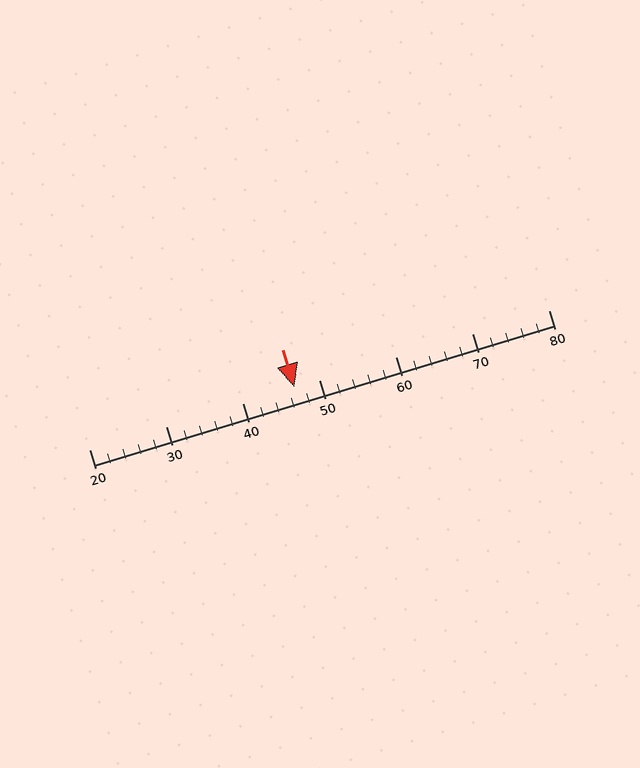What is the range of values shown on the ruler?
The ruler shows values from 20 to 80.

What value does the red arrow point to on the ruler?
The red arrow points to approximately 47.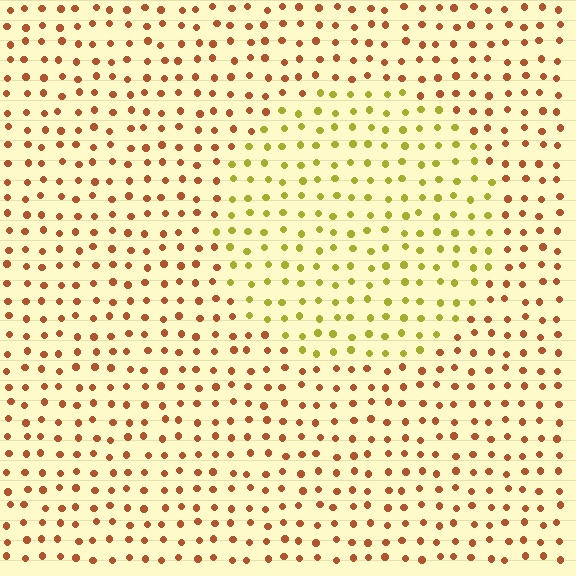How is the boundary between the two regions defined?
The boundary is defined purely by a slight shift in hue (about 47 degrees). Spacing, size, and orientation are identical on both sides.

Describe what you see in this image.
The image is filled with small brown elements in a uniform arrangement. A circle-shaped region is visible where the elements are tinted to a slightly different hue, forming a subtle color boundary.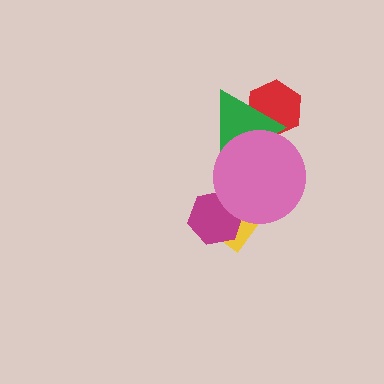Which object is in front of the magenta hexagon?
The pink circle is in front of the magenta hexagon.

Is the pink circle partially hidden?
No, no other shape covers it.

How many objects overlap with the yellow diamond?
2 objects overlap with the yellow diamond.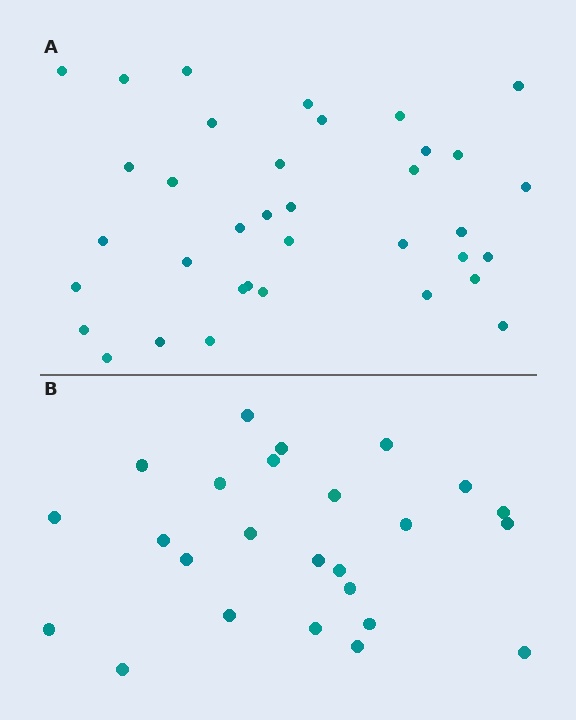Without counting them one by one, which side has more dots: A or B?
Region A (the top region) has more dots.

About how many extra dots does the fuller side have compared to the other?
Region A has roughly 12 or so more dots than region B.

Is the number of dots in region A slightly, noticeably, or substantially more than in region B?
Region A has noticeably more, but not dramatically so. The ratio is roughly 1.4 to 1.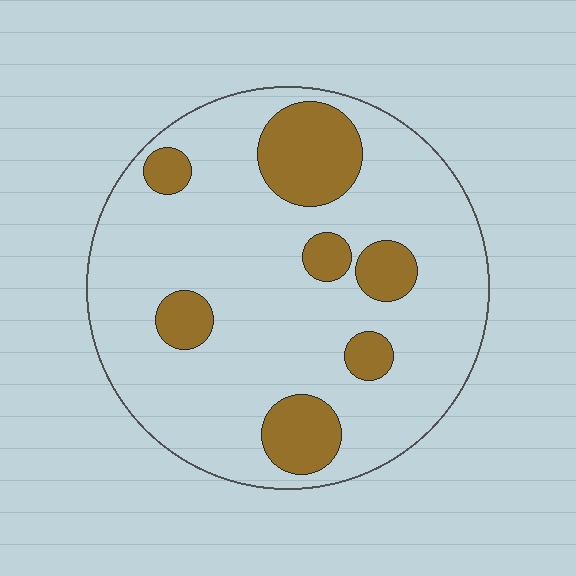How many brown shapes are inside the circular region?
7.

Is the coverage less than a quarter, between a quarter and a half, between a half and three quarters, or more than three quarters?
Less than a quarter.